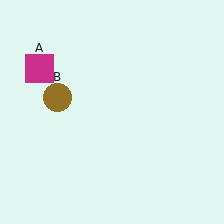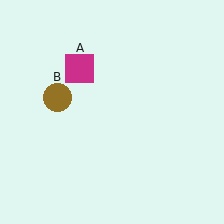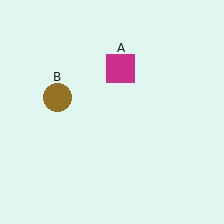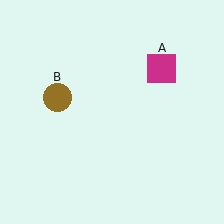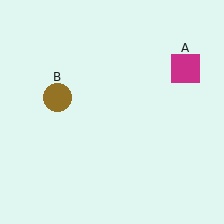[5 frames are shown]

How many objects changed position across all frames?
1 object changed position: magenta square (object A).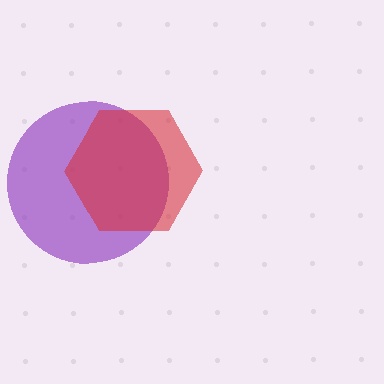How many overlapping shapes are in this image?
There are 2 overlapping shapes in the image.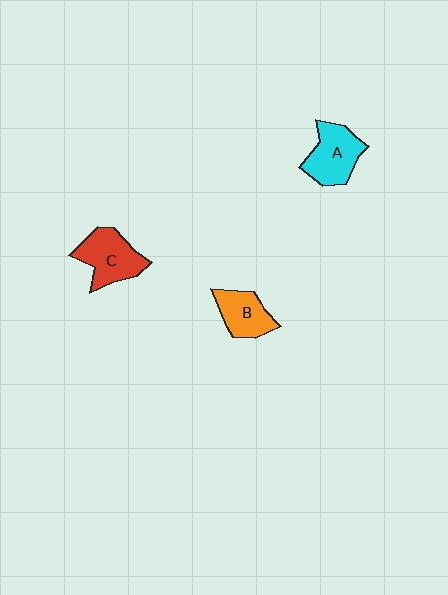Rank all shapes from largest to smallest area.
From largest to smallest: C (red), A (cyan), B (orange).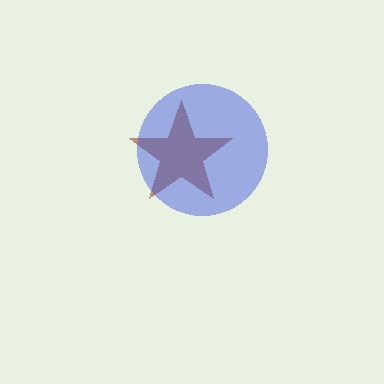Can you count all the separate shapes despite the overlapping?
Yes, there are 2 separate shapes.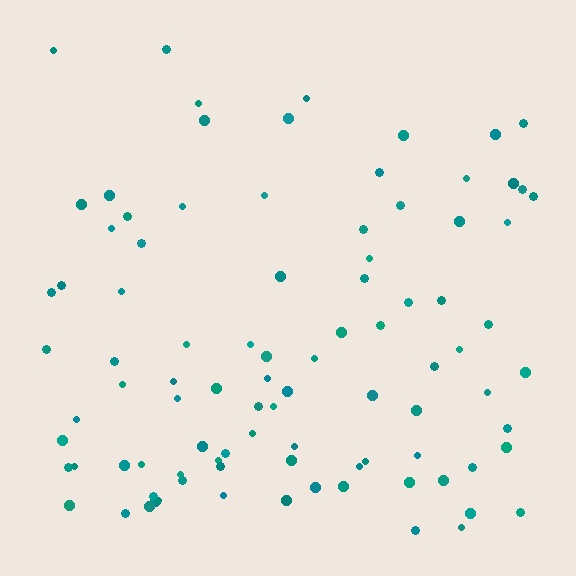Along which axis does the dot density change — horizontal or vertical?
Vertical.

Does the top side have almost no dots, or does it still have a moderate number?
Still a moderate number, just noticeably fewer than the bottom.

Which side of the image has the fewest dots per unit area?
The top.